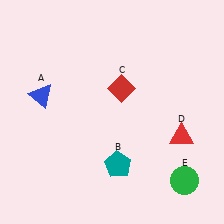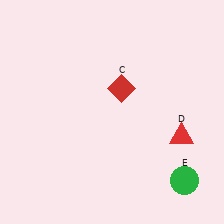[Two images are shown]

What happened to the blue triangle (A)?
The blue triangle (A) was removed in Image 2. It was in the top-left area of Image 1.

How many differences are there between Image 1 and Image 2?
There are 2 differences between the two images.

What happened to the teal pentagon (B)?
The teal pentagon (B) was removed in Image 2. It was in the bottom-right area of Image 1.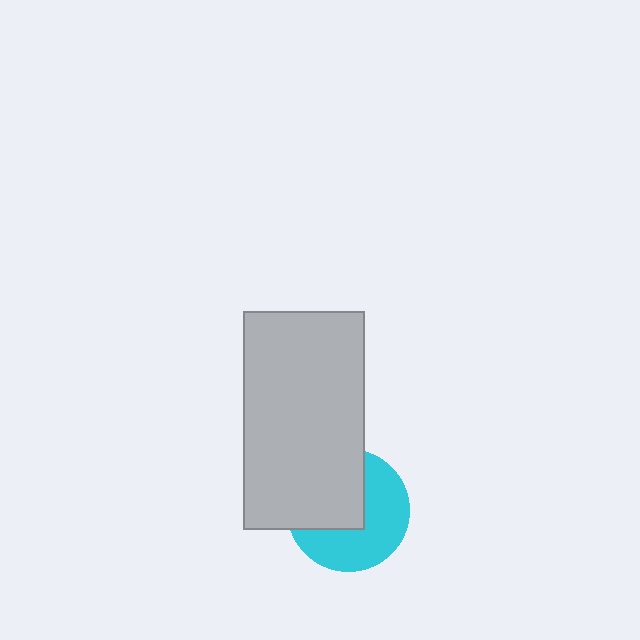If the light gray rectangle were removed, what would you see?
You would see the complete cyan circle.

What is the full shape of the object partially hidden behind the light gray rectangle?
The partially hidden object is a cyan circle.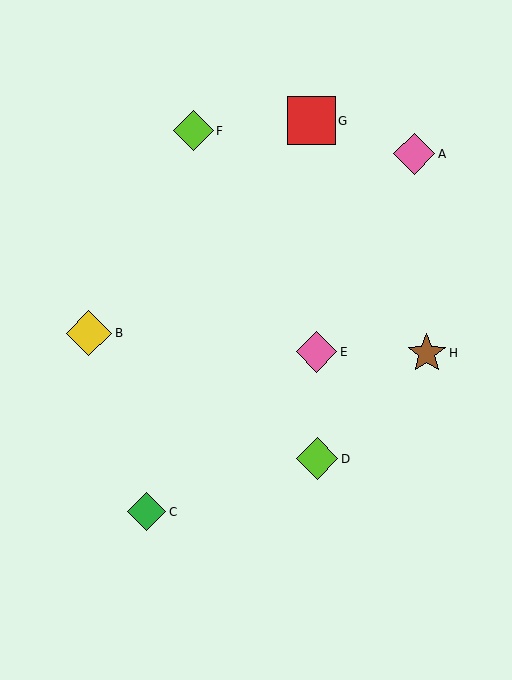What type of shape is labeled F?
Shape F is a lime diamond.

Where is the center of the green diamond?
The center of the green diamond is at (147, 512).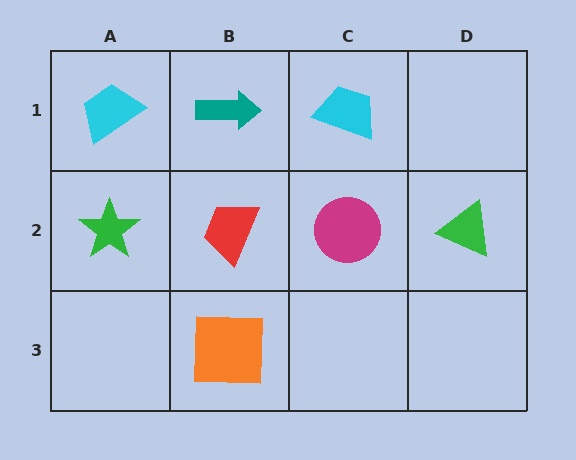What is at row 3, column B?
An orange square.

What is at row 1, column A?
A cyan trapezoid.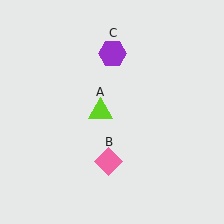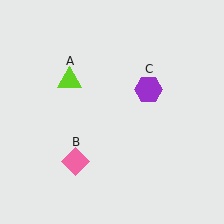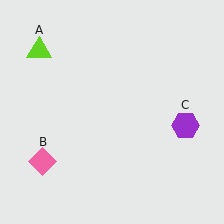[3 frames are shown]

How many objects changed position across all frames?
3 objects changed position: lime triangle (object A), pink diamond (object B), purple hexagon (object C).